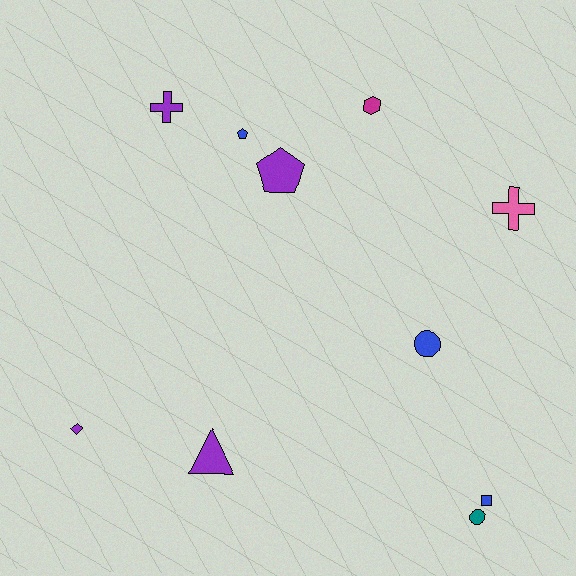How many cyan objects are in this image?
There are no cyan objects.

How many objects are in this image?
There are 10 objects.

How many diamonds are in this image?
There is 1 diamond.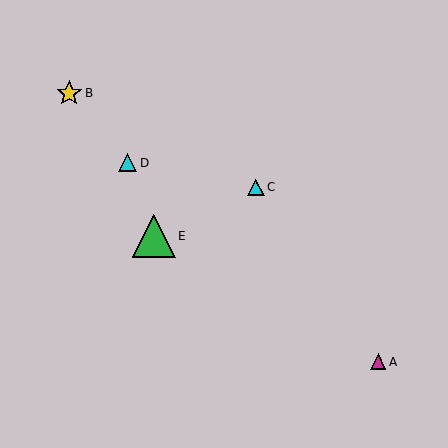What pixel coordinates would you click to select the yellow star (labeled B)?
Click at (69, 93) to select the yellow star B.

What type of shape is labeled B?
Shape B is a yellow star.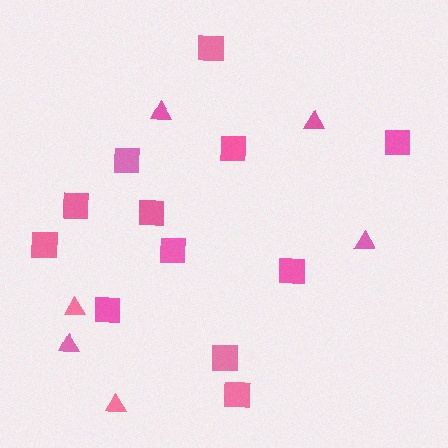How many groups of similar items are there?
There are 2 groups: one group of squares (12) and one group of triangles (6).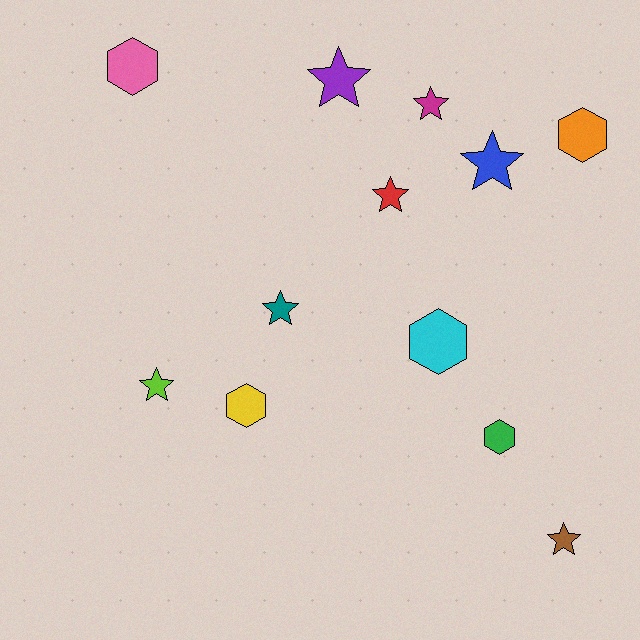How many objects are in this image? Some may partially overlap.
There are 12 objects.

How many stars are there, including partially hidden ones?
There are 7 stars.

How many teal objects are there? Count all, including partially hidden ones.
There is 1 teal object.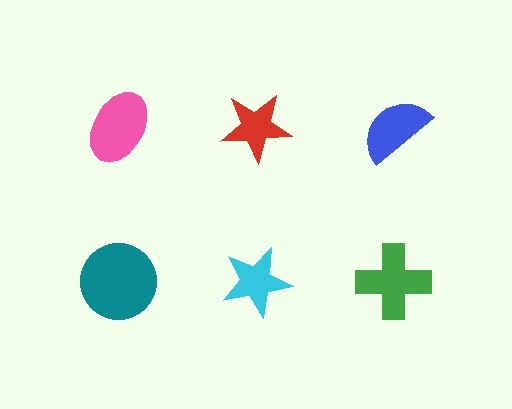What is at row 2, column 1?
A teal circle.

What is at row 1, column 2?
A red star.